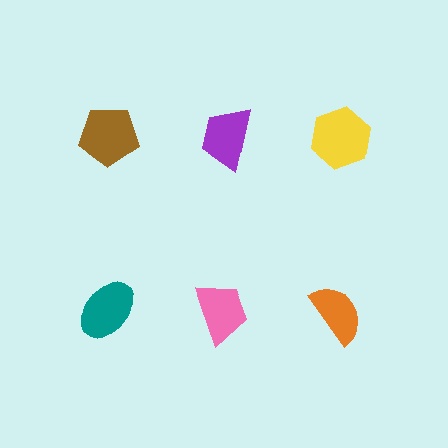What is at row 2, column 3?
An orange semicircle.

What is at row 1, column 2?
A purple trapezoid.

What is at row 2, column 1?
A teal ellipse.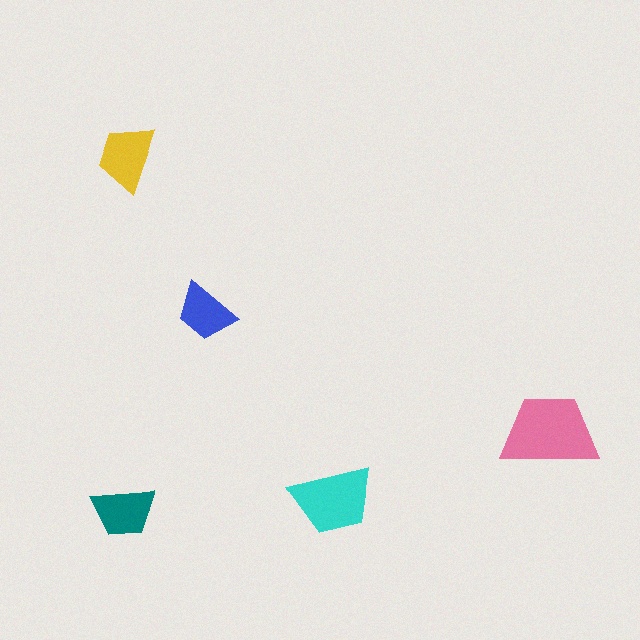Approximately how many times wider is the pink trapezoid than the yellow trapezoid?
About 1.5 times wider.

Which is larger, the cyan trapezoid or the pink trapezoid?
The pink one.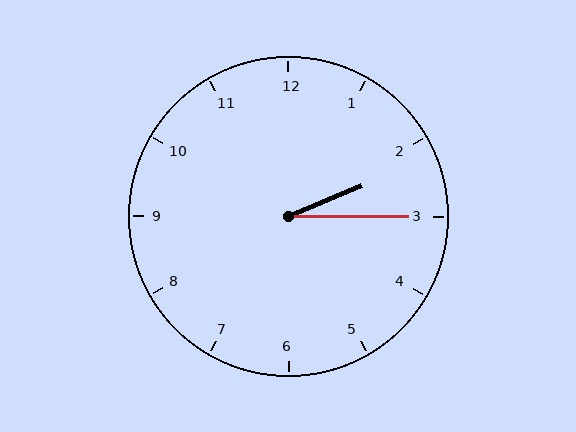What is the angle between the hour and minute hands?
Approximately 22 degrees.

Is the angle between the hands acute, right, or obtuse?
It is acute.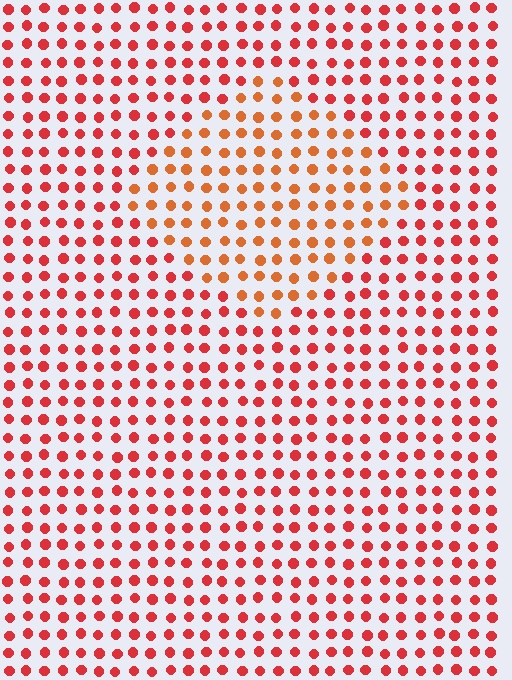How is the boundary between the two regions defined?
The boundary is defined purely by a slight shift in hue (about 25 degrees). Spacing, size, and orientation are identical on both sides.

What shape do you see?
I see a diamond.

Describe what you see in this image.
The image is filled with small red elements in a uniform arrangement. A diamond-shaped region is visible where the elements are tinted to a slightly different hue, forming a subtle color boundary.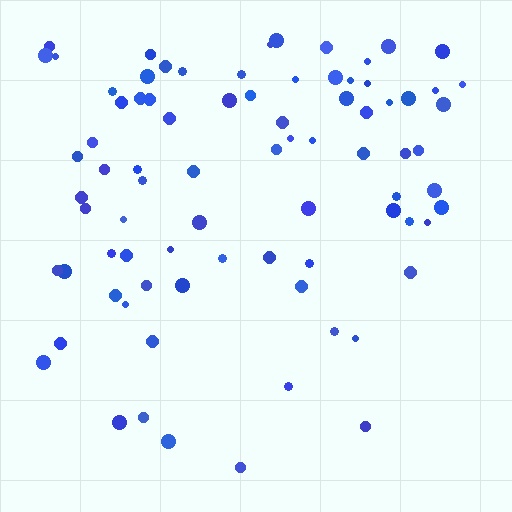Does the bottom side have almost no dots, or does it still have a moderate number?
Still a moderate number, just noticeably fewer than the top.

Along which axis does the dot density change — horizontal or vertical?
Vertical.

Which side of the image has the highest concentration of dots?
The top.